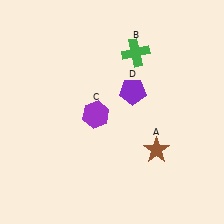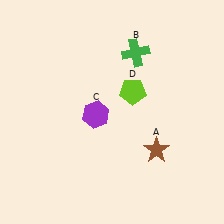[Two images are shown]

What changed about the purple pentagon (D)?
In Image 1, D is purple. In Image 2, it changed to lime.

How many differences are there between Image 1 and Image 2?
There is 1 difference between the two images.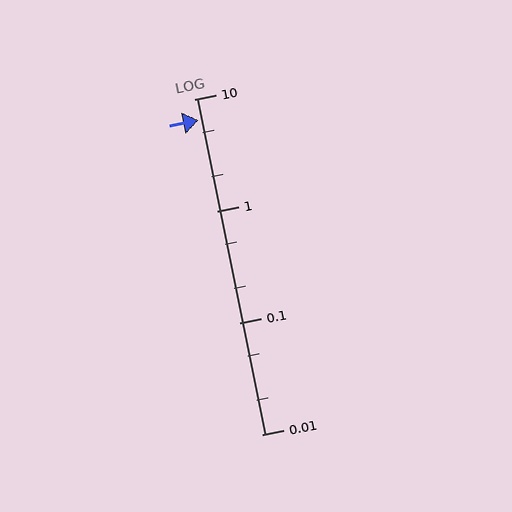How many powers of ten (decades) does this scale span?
The scale spans 3 decades, from 0.01 to 10.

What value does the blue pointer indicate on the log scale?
The pointer indicates approximately 6.5.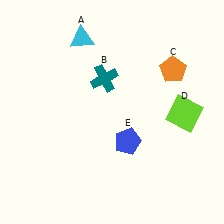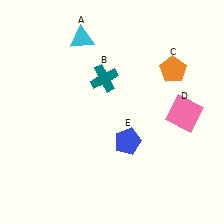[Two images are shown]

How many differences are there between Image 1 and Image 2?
There is 1 difference between the two images.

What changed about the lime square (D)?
In Image 1, D is lime. In Image 2, it changed to pink.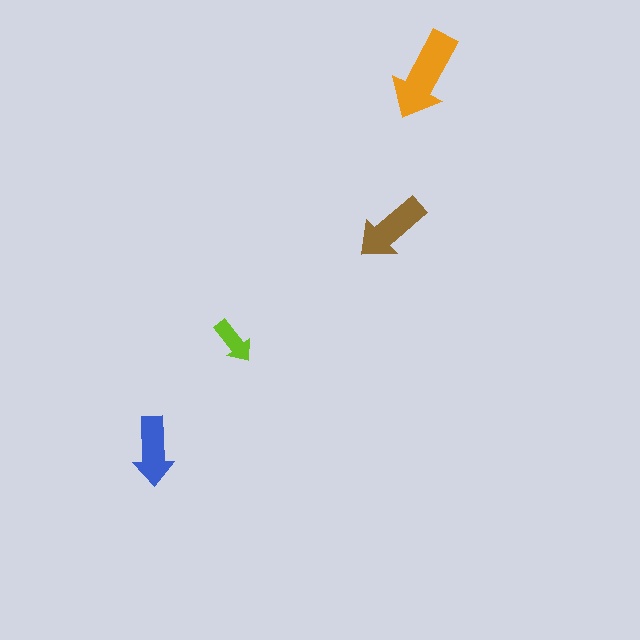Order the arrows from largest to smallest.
the orange one, the brown one, the blue one, the lime one.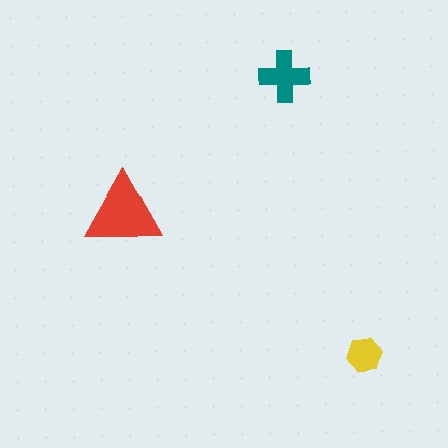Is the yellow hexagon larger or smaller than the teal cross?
Smaller.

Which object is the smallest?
The yellow hexagon.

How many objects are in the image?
There are 3 objects in the image.